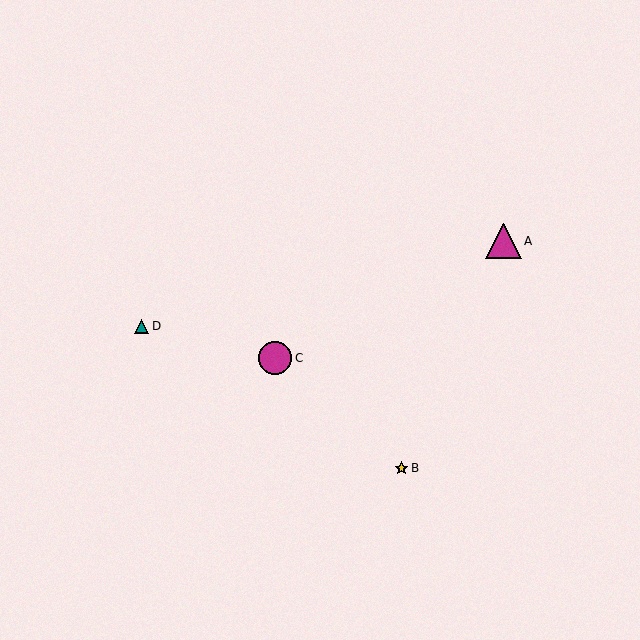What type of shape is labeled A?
Shape A is a magenta triangle.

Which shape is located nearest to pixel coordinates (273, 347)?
The magenta circle (labeled C) at (275, 358) is nearest to that location.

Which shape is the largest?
The magenta triangle (labeled A) is the largest.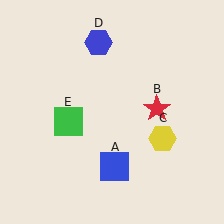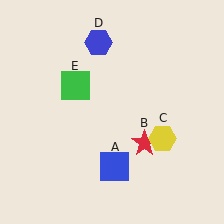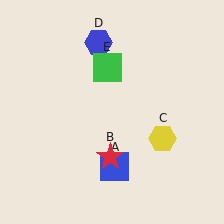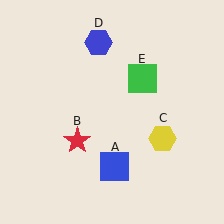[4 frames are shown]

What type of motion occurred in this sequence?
The red star (object B), green square (object E) rotated clockwise around the center of the scene.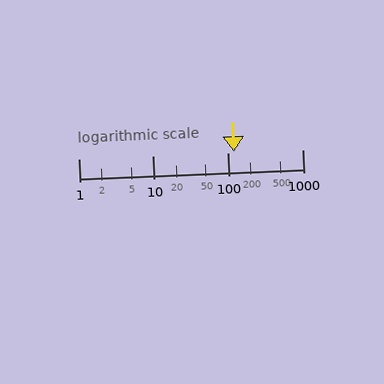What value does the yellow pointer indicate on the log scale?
The pointer indicates approximately 120.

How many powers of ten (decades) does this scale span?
The scale spans 3 decades, from 1 to 1000.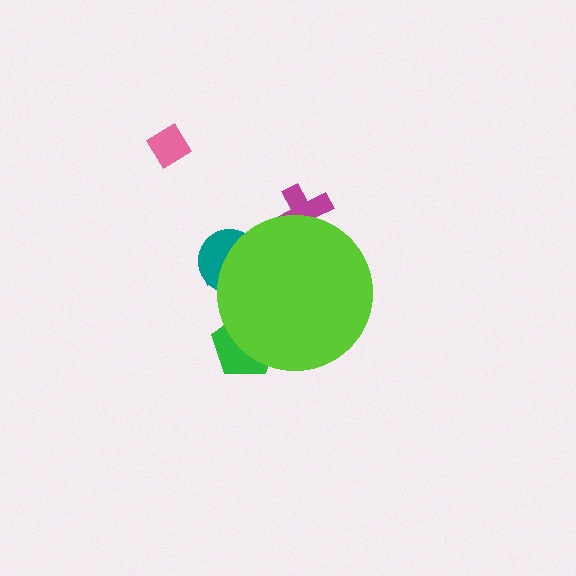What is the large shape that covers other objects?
A lime circle.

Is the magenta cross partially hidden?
Yes, the magenta cross is partially hidden behind the lime circle.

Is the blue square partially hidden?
Yes, the blue square is partially hidden behind the lime circle.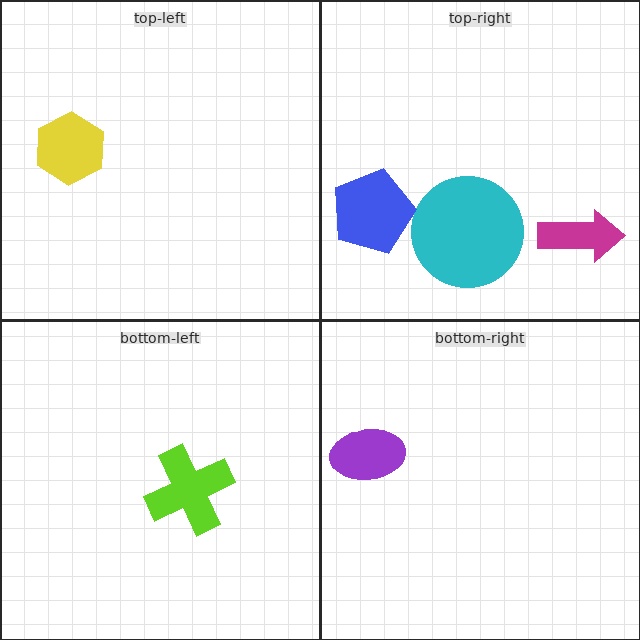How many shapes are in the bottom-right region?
1.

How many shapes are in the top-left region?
1.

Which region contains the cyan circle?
The top-right region.